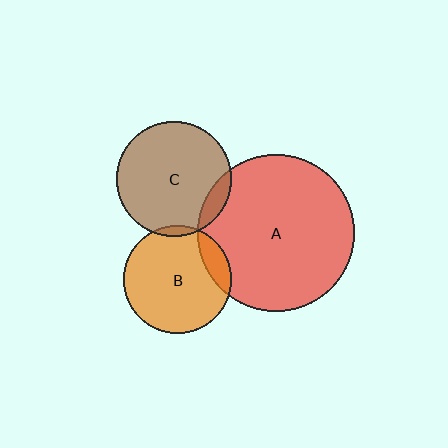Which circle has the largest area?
Circle A (red).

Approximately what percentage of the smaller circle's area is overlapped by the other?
Approximately 10%.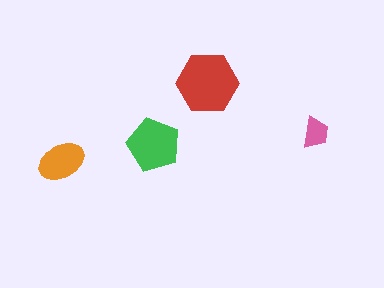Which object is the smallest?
The pink trapezoid.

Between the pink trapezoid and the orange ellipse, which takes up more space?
The orange ellipse.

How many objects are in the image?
There are 4 objects in the image.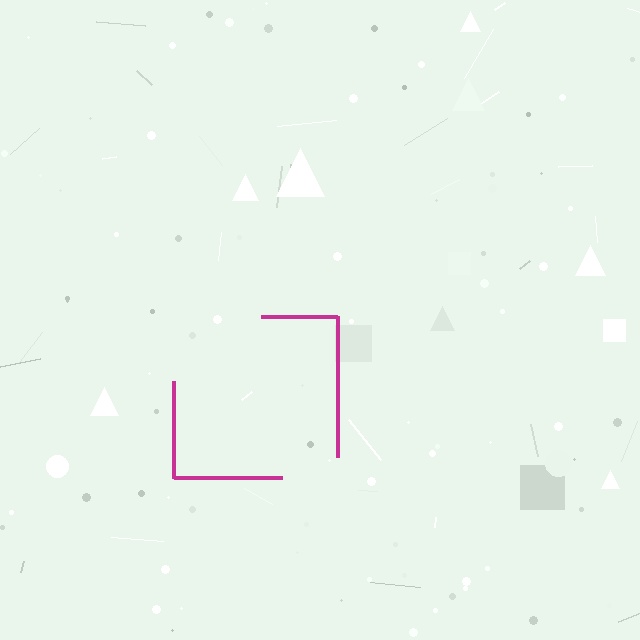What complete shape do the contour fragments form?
The contour fragments form a square.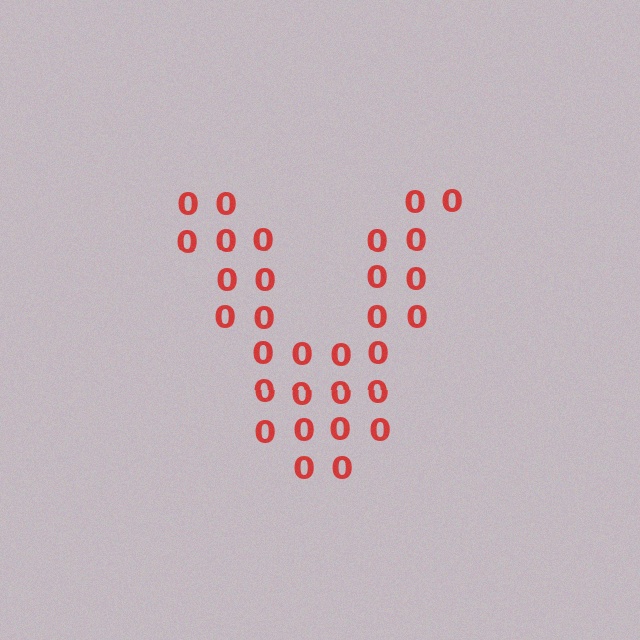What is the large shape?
The large shape is the letter V.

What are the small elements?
The small elements are digit 0's.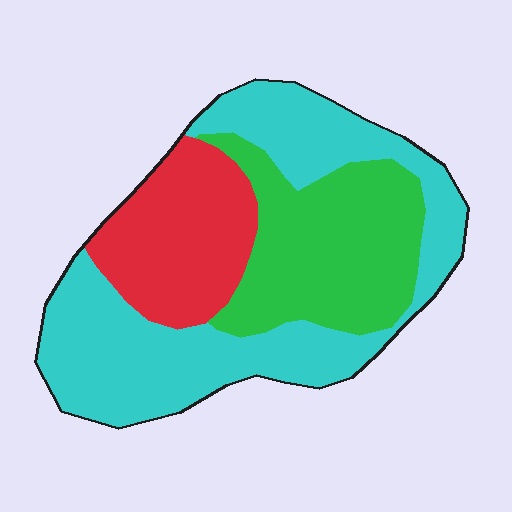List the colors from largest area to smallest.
From largest to smallest: cyan, green, red.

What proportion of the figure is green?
Green covers about 30% of the figure.